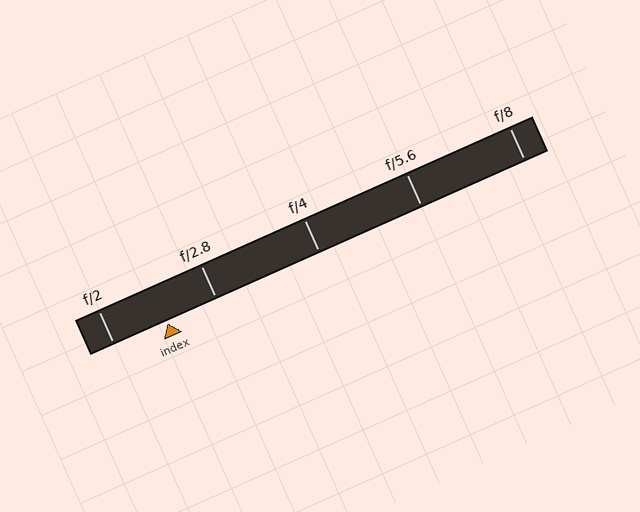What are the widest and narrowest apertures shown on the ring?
The widest aperture shown is f/2 and the narrowest is f/8.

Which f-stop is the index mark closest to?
The index mark is closest to f/2.8.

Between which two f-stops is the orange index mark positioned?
The index mark is between f/2 and f/2.8.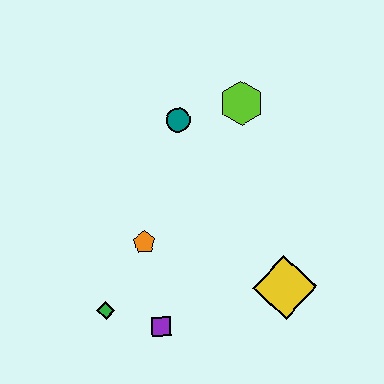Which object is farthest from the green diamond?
The lime hexagon is farthest from the green diamond.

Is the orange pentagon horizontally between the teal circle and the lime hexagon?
No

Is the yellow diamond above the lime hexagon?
No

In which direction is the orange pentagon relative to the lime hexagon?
The orange pentagon is below the lime hexagon.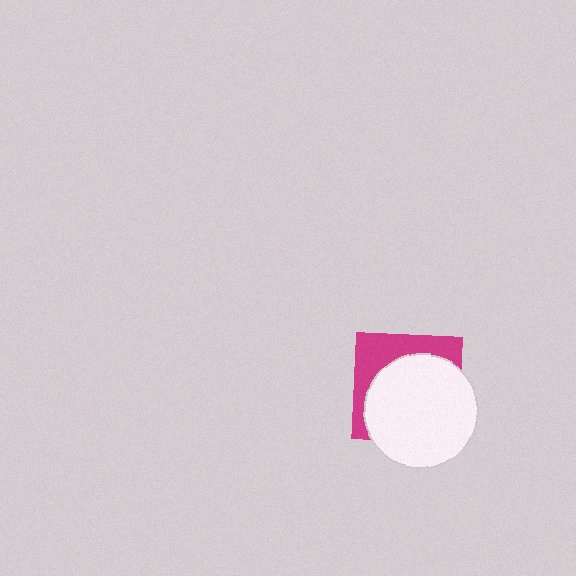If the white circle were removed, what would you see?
You would see the complete magenta square.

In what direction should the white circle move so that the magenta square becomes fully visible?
The white circle should move toward the lower-right. That is the shortest direction to clear the overlap and leave the magenta square fully visible.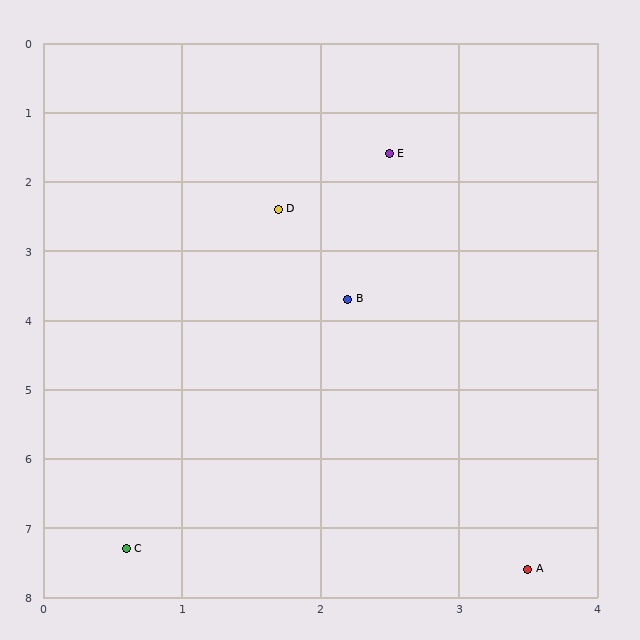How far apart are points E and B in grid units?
Points E and B are about 2.1 grid units apart.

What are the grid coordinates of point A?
Point A is at approximately (3.5, 7.6).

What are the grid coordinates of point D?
Point D is at approximately (1.7, 2.4).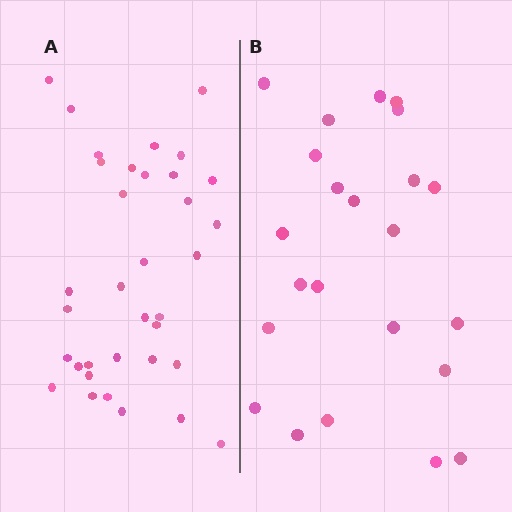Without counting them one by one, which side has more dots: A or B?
Region A (the left region) has more dots.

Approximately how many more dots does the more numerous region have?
Region A has roughly 12 or so more dots than region B.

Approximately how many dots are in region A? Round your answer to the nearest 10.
About 40 dots. (The exact count is 35, which rounds to 40.)